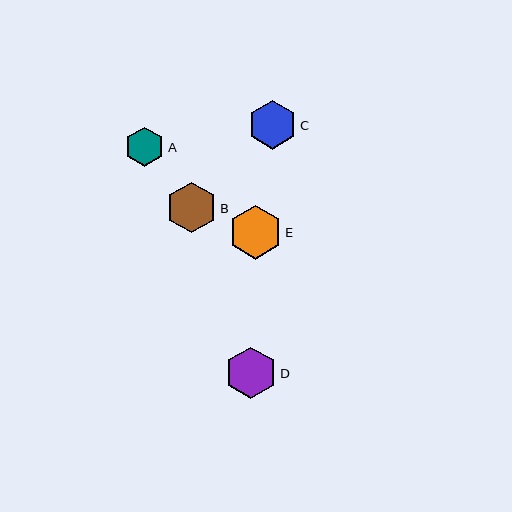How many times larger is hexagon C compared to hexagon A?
Hexagon C is approximately 1.2 times the size of hexagon A.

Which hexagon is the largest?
Hexagon E is the largest with a size of approximately 54 pixels.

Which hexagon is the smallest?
Hexagon A is the smallest with a size of approximately 40 pixels.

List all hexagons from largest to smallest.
From largest to smallest: E, D, B, C, A.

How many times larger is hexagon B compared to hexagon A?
Hexagon B is approximately 1.3 times the size of hexagon A.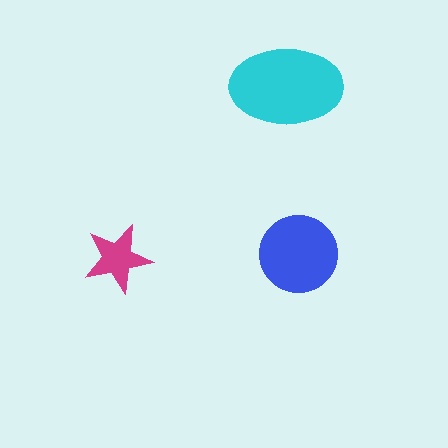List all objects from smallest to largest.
The magenta star, the blue circle, the cyan ellipse.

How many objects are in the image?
There are 3 objects in the image.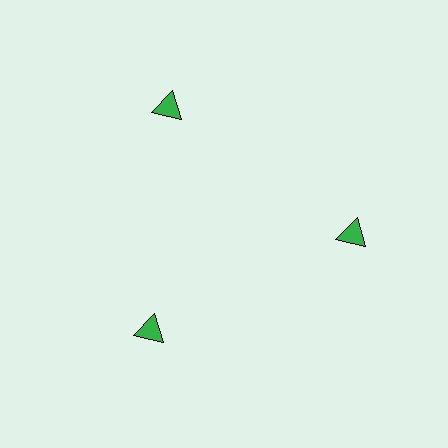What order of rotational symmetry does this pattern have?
This pattern has 3-fold rotational symmetry.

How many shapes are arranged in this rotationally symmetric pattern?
There are 3 shapes, arranged in 3 groups of 1.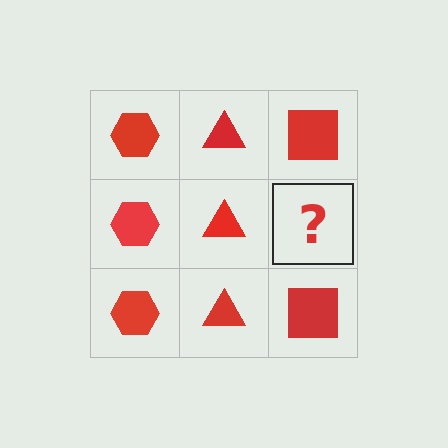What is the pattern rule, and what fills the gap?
The rule is that each column has a consistent shape. The gap should be filled with a red square.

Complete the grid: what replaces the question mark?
The question mark should be replaced with a red square.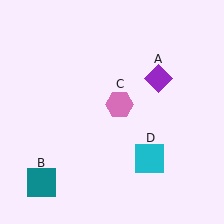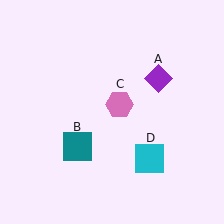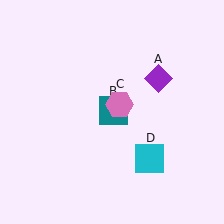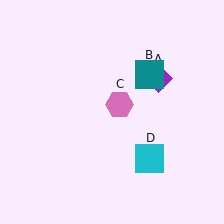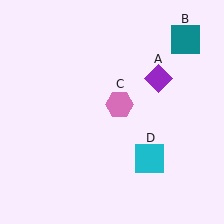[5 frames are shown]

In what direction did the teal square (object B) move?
The teal square (object B) moved up and to the right.